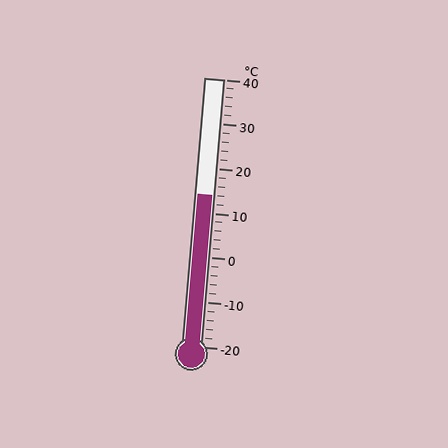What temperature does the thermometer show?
The thermometer shows approximately 14°C.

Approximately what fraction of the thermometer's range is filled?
The thermometer is filled to approximately 55% of its range.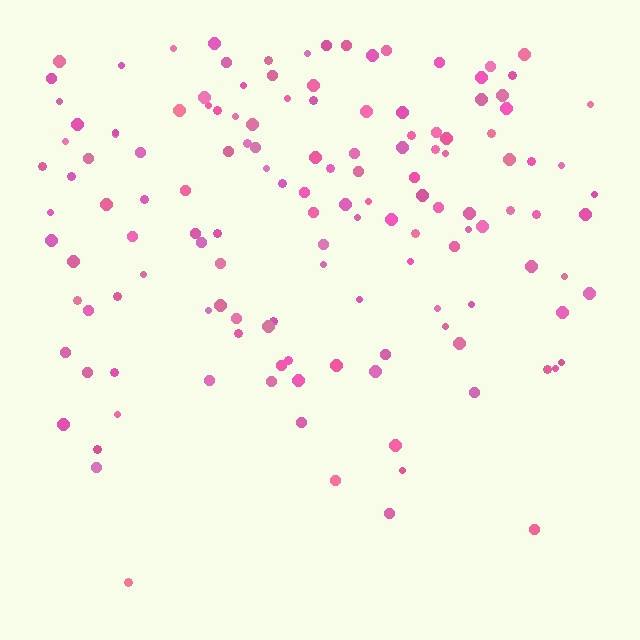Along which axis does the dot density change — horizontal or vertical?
Vertical.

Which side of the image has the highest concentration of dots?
The top.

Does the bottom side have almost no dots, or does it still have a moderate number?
Still a moderate number, just noticeably fewer than the top.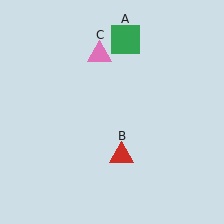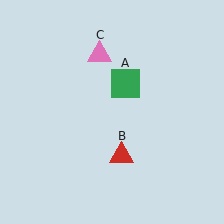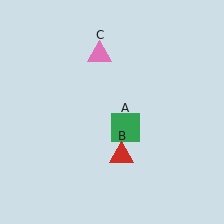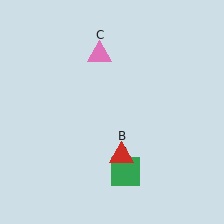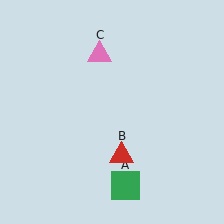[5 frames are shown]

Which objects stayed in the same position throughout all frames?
Red triangle (object B) and pink triangle (object C) remained stationary.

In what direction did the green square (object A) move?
The green square (object A) moved down.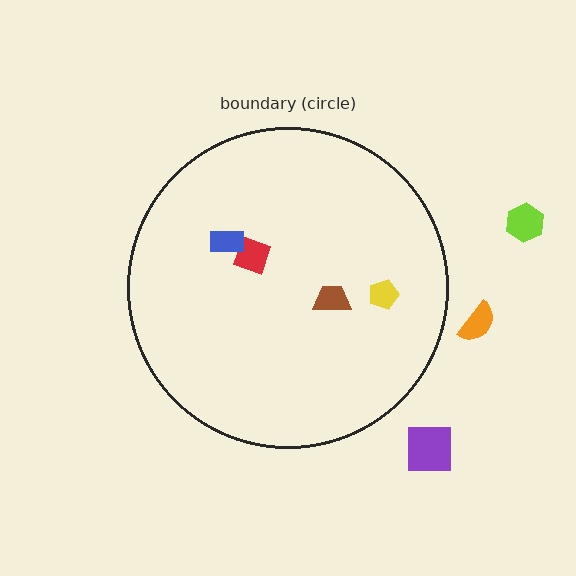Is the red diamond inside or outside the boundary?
Inside.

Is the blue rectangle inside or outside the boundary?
Inside.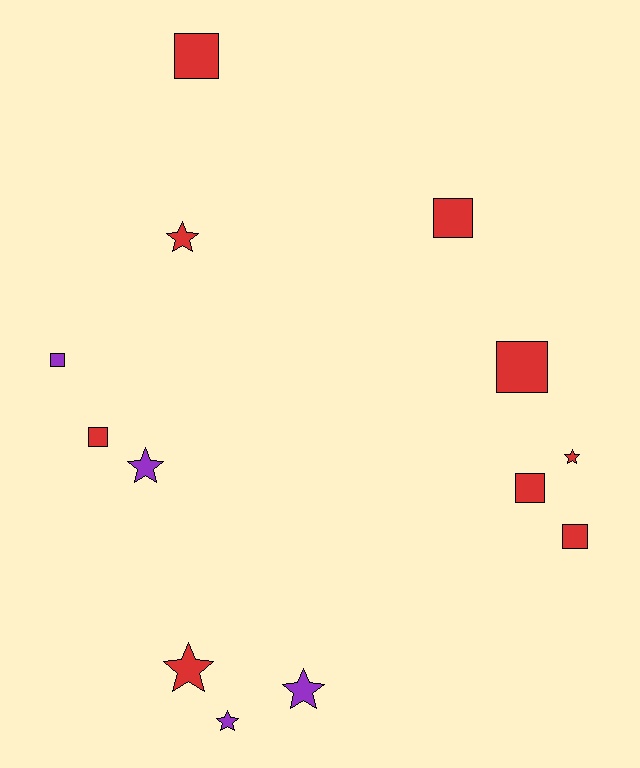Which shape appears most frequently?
Square, with 7 objects.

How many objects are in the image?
There are 13 objects.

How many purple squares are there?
There is 1 purple square.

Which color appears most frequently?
Red, with 9 objects.